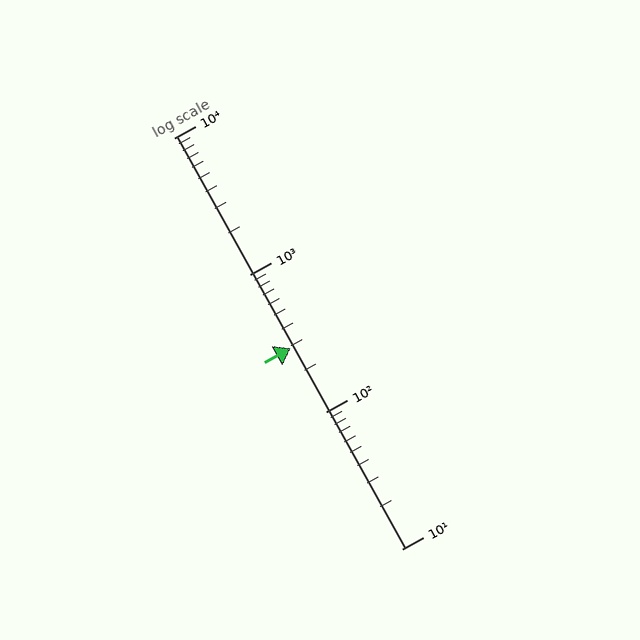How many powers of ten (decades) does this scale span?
The scale spans 3 decades, from 10 to 10000.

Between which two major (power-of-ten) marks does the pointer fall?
The pointer is between 100 and 1000.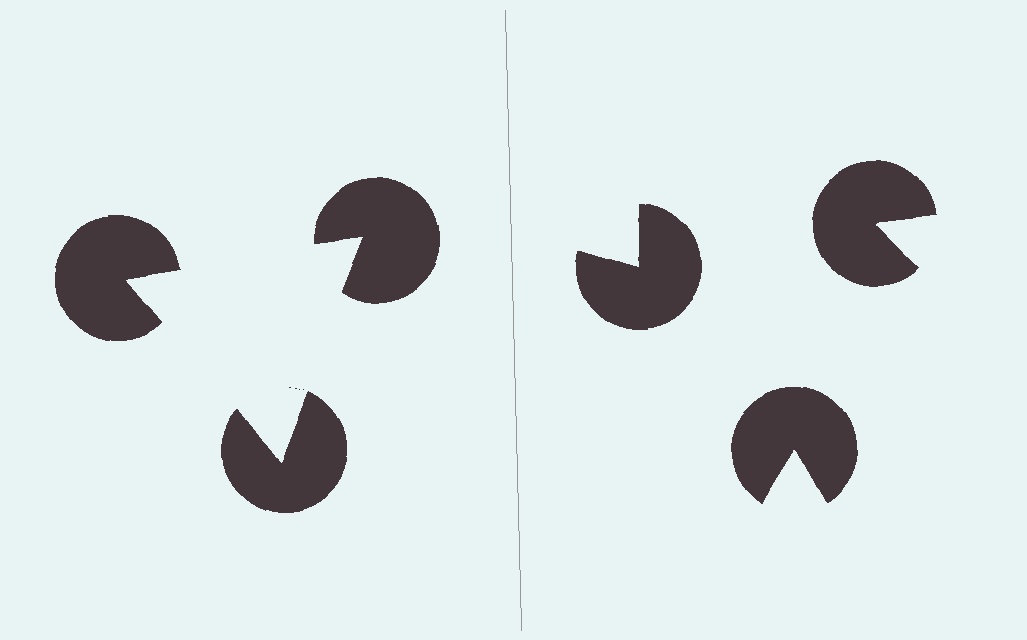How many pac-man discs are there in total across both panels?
6 — 3 on each side.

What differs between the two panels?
The pac-man discs are positioned identically on both sides; only the wedge orientations differ. On the left they align to a triangle; on the right they are misaligned.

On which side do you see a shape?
An illusory triangle appears on the left side. On the right side the wedge cuts are rotated, so no coherent shape forms.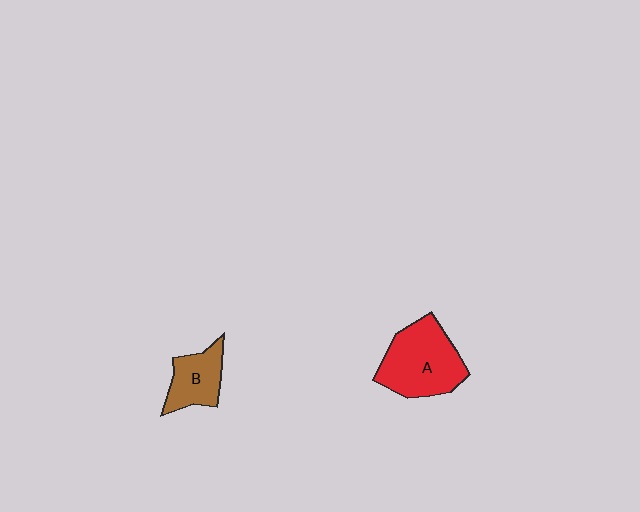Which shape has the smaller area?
Shape B (brown).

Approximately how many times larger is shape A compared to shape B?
Approximately 1.8 times.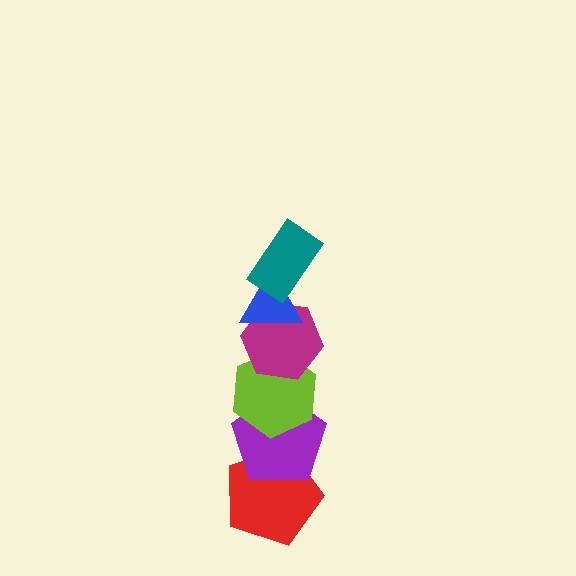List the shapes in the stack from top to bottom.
From top to bottom: the teal rectangle, the blue triangle, the magenta hexagon, the lime hexagon, the purple pentagon, the red pentagon.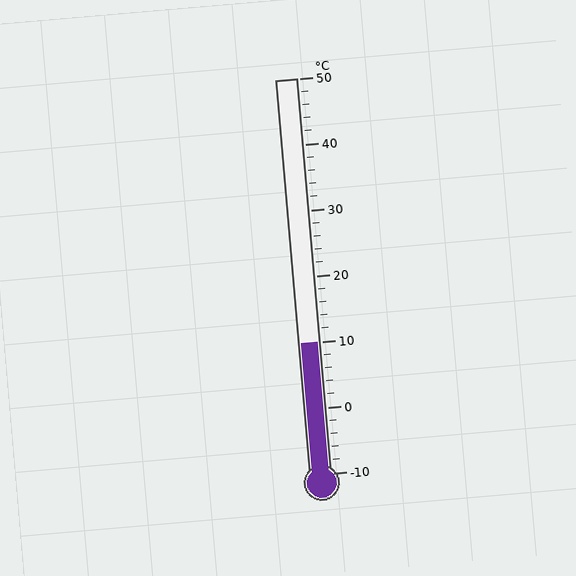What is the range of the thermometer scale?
The thermometer scale ranges from -10°C to 50°C.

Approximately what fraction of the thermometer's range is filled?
The thermometer is filled to approximately 35% of its range.